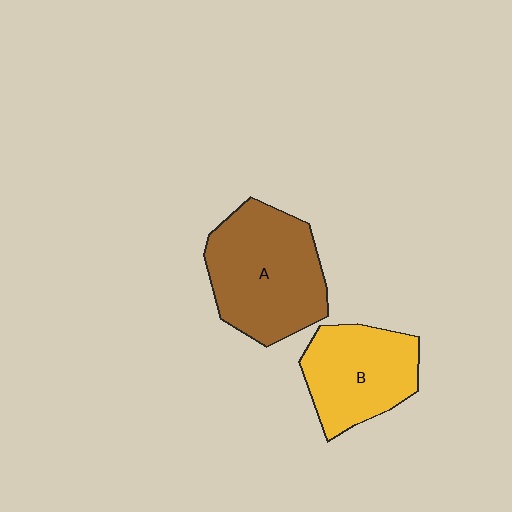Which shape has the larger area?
Shape A (brown).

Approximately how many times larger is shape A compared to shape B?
Approximately 1.3 times.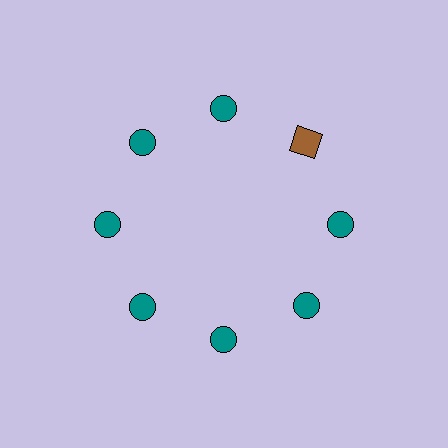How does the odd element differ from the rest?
It differs in both color (brown instead of teal) and shape (square instead of circle).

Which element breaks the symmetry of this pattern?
The brown square at roughly the 2 o'clock position breaks the symmetry. All other shapes are teal circles.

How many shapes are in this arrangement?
There are 8 shapes arranged in a ring pattern.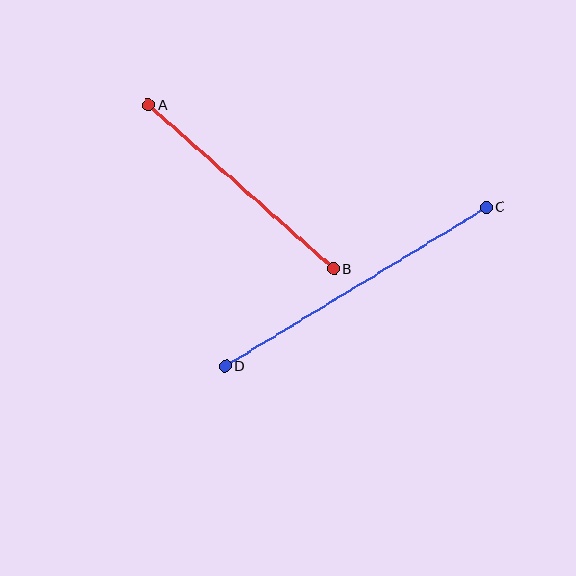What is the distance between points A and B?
The distance is approximately 247 pixels.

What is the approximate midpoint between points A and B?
The midpoint is at approximately (241, 187) pixels.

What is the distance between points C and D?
The distance is approximately 306 pixels.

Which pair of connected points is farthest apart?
Points C and D are farthest apart.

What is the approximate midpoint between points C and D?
The midpoint is at approximately (356, 287) pixels.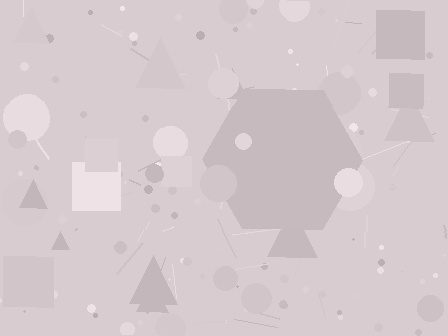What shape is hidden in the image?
A hexagon is hidden in the image.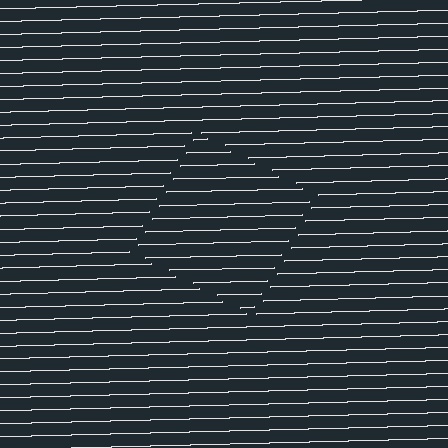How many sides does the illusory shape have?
4 sides — the line-ends trace a square.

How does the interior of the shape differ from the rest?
The interior of the shape contains the same grating, shifted by half a period — the contour is defined by the phase discontinuity where line-ends from the inner and outer gratings abut.